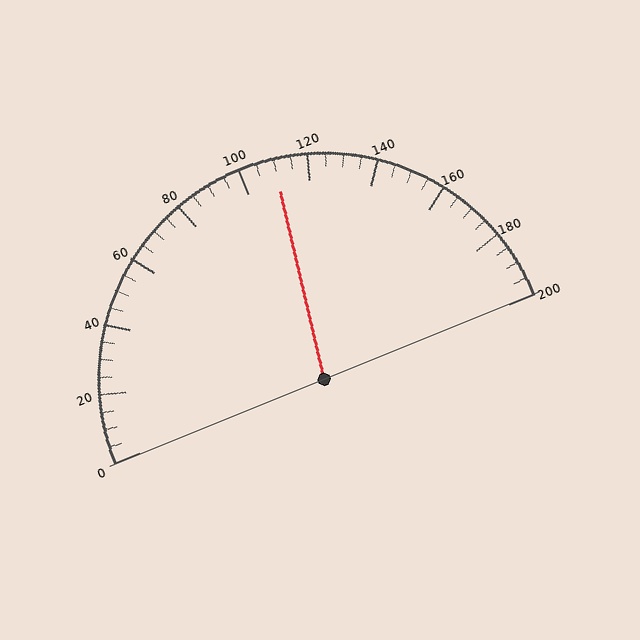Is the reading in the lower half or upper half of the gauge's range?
The reading is in the upper half of the range (0 to 200).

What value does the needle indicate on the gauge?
The needle indicates approximately 110.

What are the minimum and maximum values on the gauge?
The gauge ranges from 0 to 200.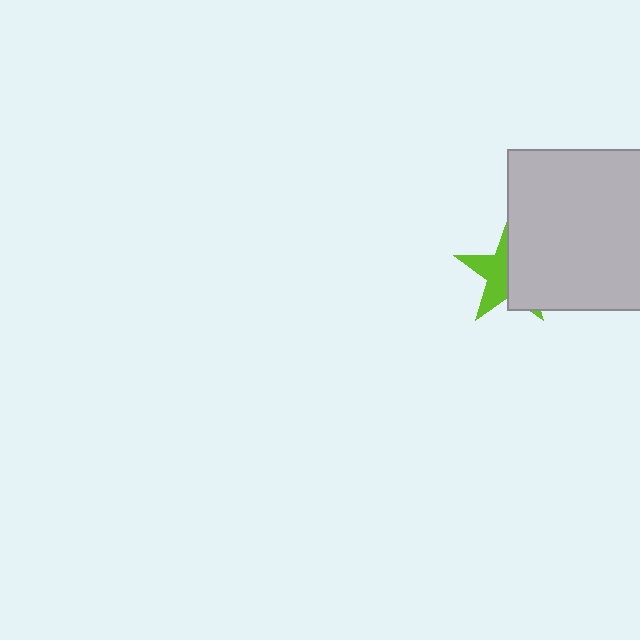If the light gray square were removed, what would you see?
You would see the complete lime star.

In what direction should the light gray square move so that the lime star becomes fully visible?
The light gray square should move right. That is the shortest direction to clear the overlap and leave the lime star fully visible.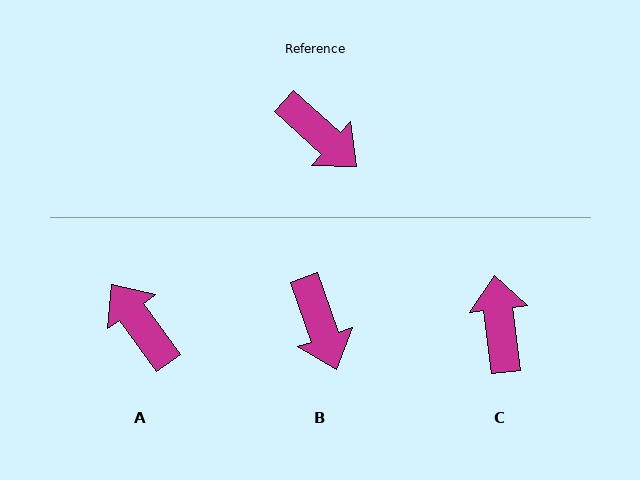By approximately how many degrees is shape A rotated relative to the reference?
Approximately 168 degrees counter-clockwise.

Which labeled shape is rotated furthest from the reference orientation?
A, about 168 degrees away.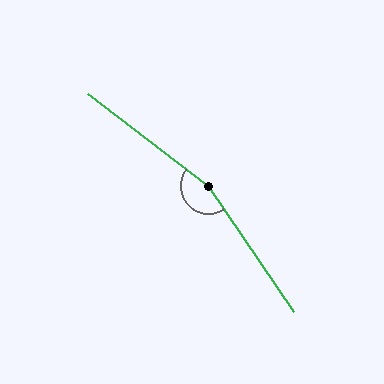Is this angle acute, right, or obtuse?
It is obtuse.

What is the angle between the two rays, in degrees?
Approximately 162 degrees.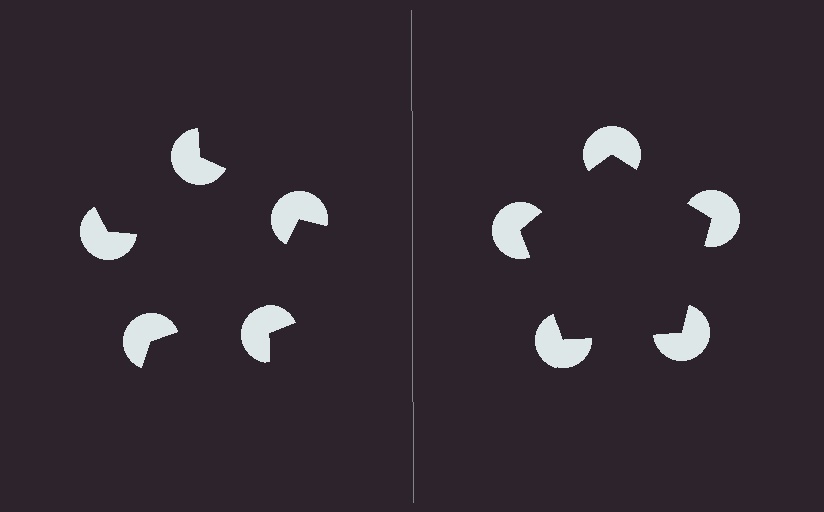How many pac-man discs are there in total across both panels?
10 — 5 on each side.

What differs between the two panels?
The pac-man discs are positioned identically on both sides; only the wedge orientations differ. On the right they align to a pentagon; on the left they are misaligned.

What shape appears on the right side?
An illusory pentagon.